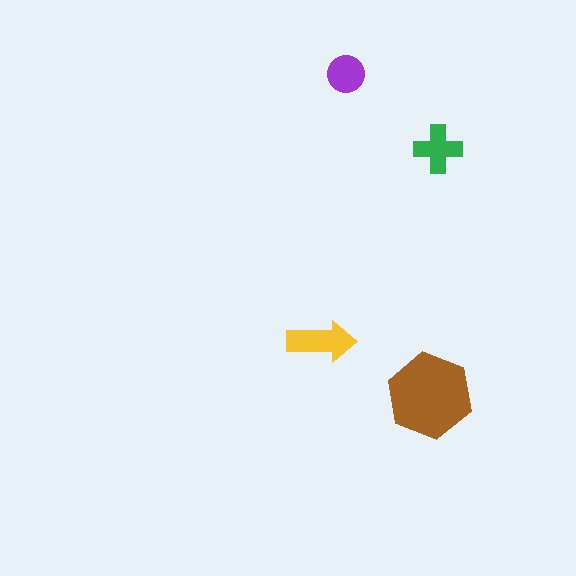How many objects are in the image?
There are 4 objects in the image.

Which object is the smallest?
The purple circle.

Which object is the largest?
The brown hexagon.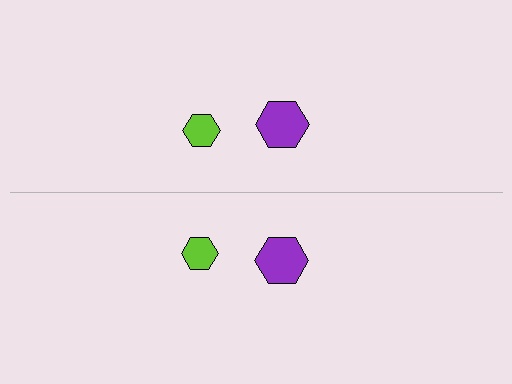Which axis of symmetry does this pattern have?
The pattern has a horizontal axis of symmetry running through the center of the image.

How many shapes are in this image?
There are 4 shapes in this image.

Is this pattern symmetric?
Yes, this pattern has bilateral (reflection) symmetry.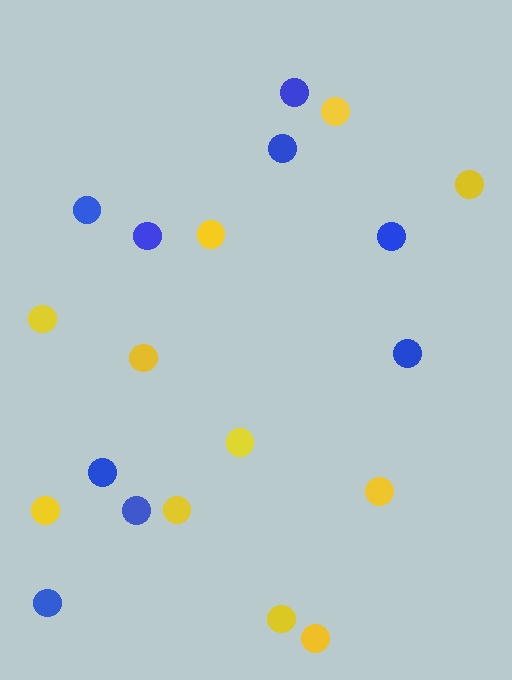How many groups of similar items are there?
There are 2 groups: one group of blue circles (9) and one group of yellow circles (11).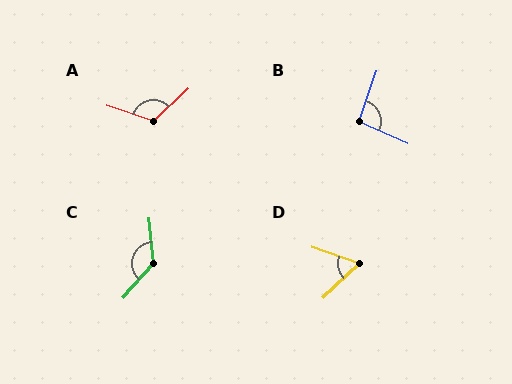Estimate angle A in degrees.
Approximately 119 degrees.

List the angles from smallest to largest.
D (62°), B (94°), A (119°), C (133°).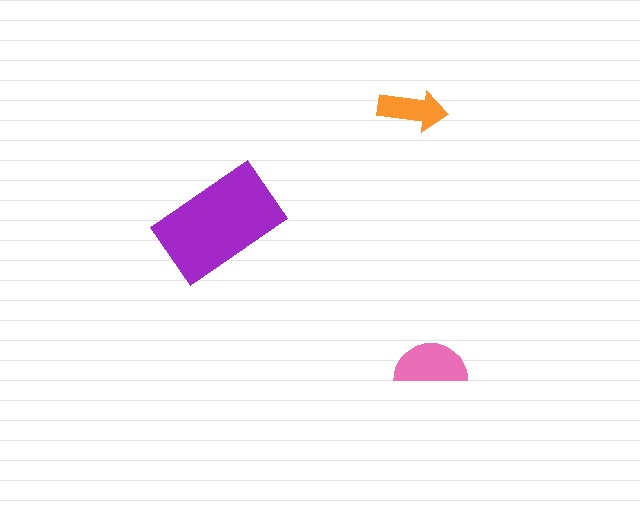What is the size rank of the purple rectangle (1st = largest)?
1st.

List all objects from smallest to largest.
The orange arrow, the pink semicircle, the purple rectangle.